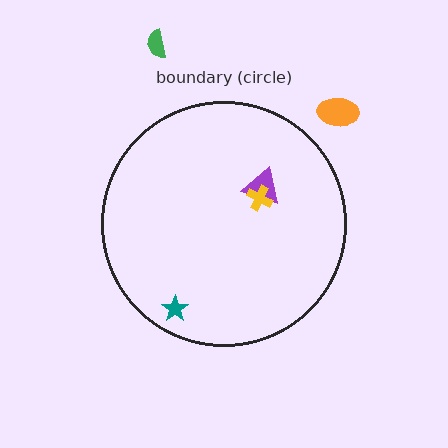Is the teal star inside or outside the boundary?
Inside.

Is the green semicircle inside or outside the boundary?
Outside.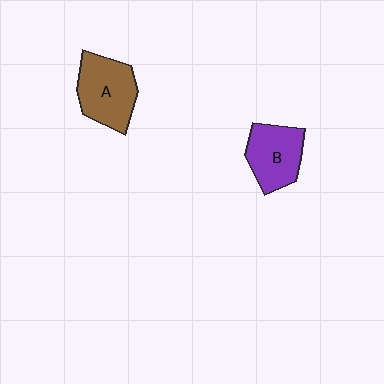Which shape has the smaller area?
Shape B (purple).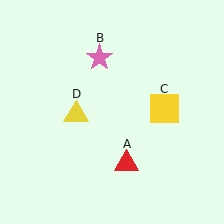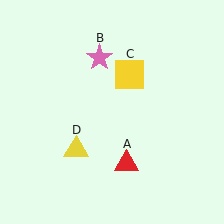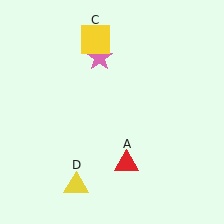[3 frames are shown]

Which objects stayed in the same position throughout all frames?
Red triangle (object A) and pink star (object B) remained stationary.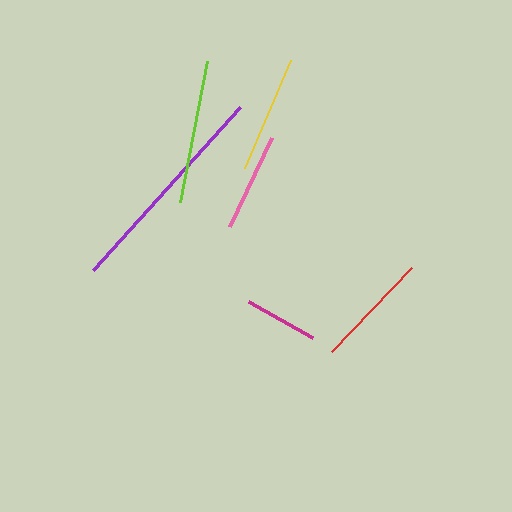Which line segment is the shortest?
The magenta line is the shortest at approximately 73 pixels.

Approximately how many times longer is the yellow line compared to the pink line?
The yellow line is approximately 1.2 times the length of the pink line.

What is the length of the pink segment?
The pink segment is approximately 99 pixels long.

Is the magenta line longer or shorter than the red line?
The red line is longer than the magenta line.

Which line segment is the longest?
The purple line is the longest at approximately 220 pixels.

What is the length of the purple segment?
The purple segment is approximately 220 pixels long.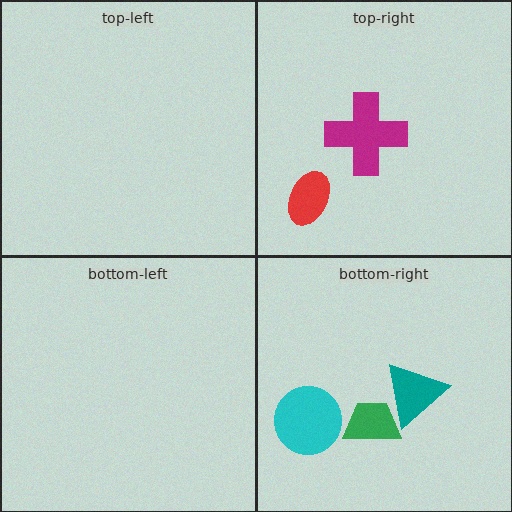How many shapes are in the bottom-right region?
3.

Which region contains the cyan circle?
The bottom-right region.